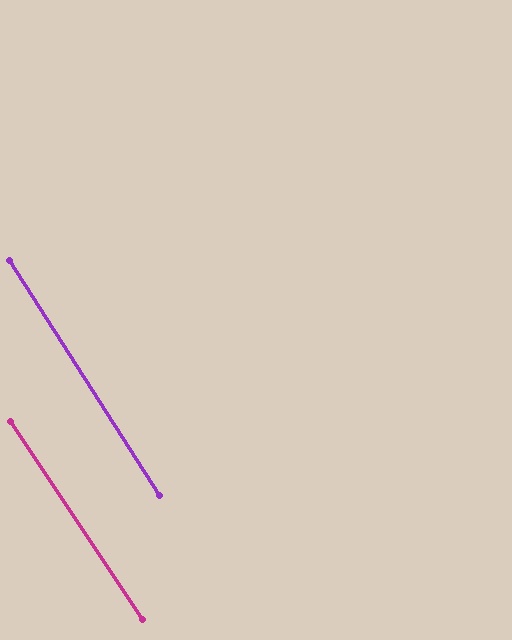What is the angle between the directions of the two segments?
Approximately 1 degree.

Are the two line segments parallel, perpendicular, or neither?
Parallel — their directions differ by only 1.3°.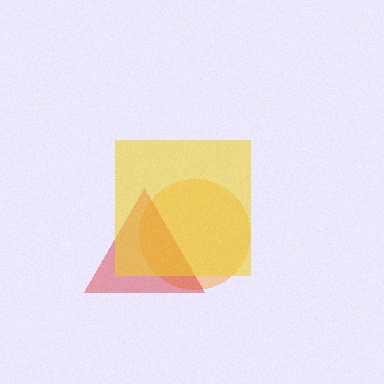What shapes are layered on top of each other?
The layered shapes are: an orange circle, a red triangle, a yellow square.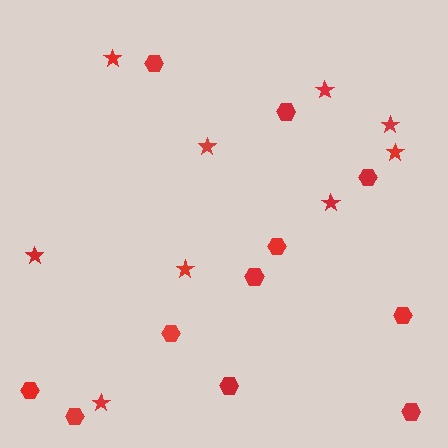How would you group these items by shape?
There are 2 groups: one group of hexagons (11) and one group of stars (9).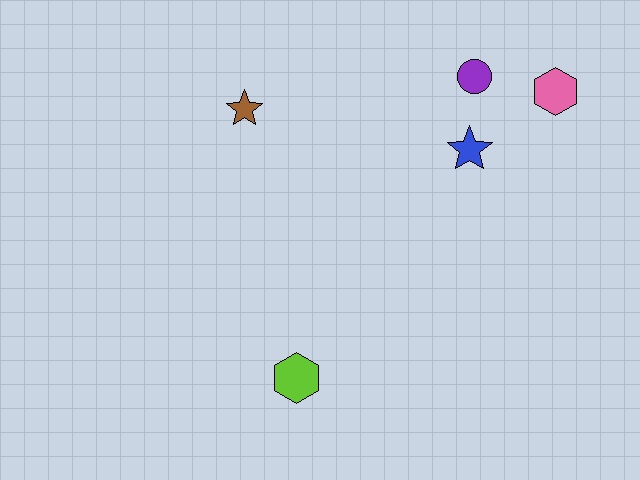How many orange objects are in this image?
There are no orange objects.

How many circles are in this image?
There is 1 circle.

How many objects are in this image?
There are 5 objects.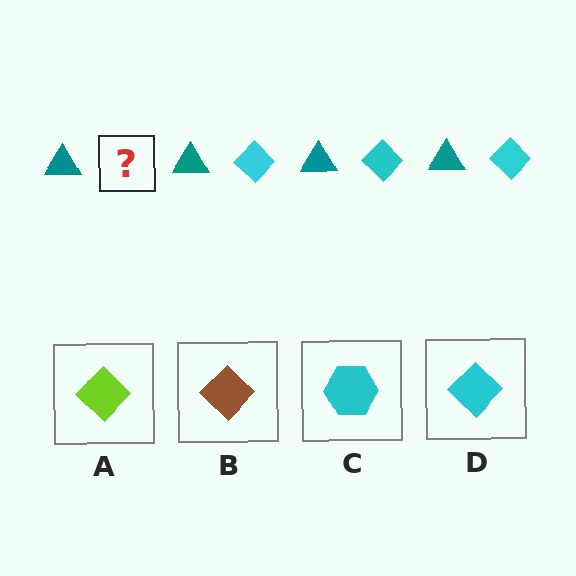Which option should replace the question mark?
Option D.